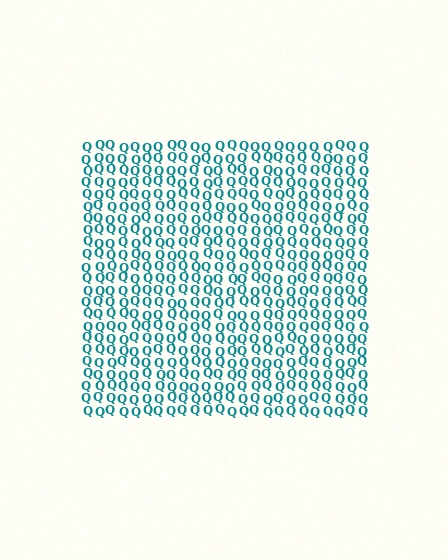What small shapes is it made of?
It is made of small letter Q's.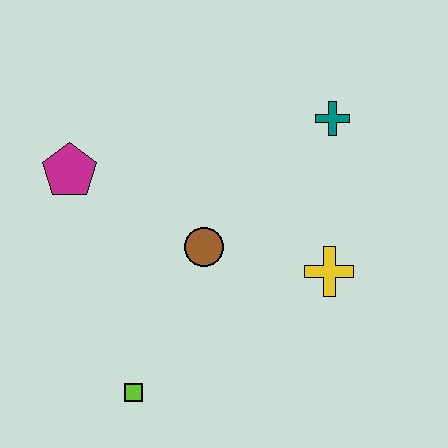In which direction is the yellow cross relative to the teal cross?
The yellow cross is below the teal cross.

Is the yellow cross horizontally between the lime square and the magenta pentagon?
No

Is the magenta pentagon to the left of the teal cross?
Yes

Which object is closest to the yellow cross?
The brown circle is closest to the yellow cross.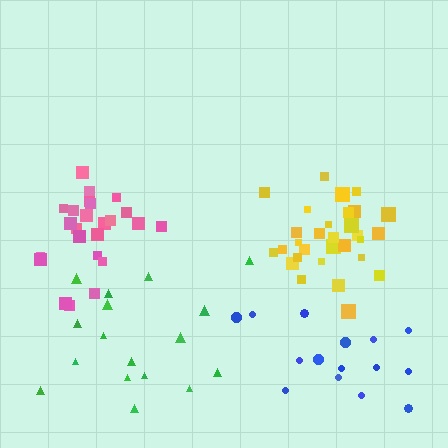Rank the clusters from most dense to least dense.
yellow, pink, blue, green.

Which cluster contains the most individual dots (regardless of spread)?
Yellow (32).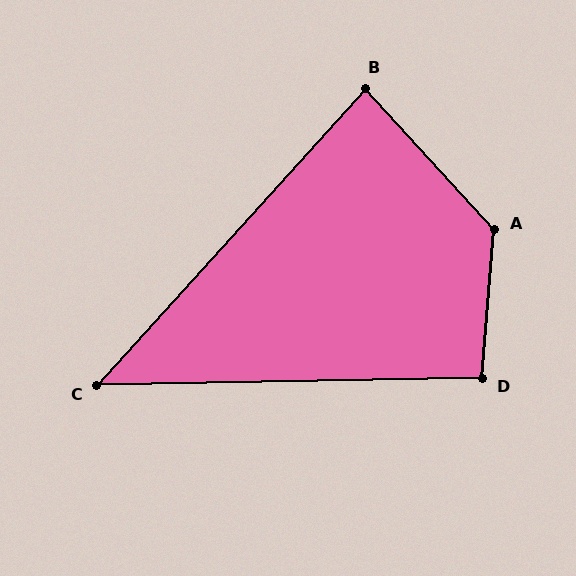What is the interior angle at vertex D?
Approximately 96 degrees (obtuse).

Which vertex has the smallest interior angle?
C, at approximately 47 degrees.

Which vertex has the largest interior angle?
A, at approximately 133 degrees.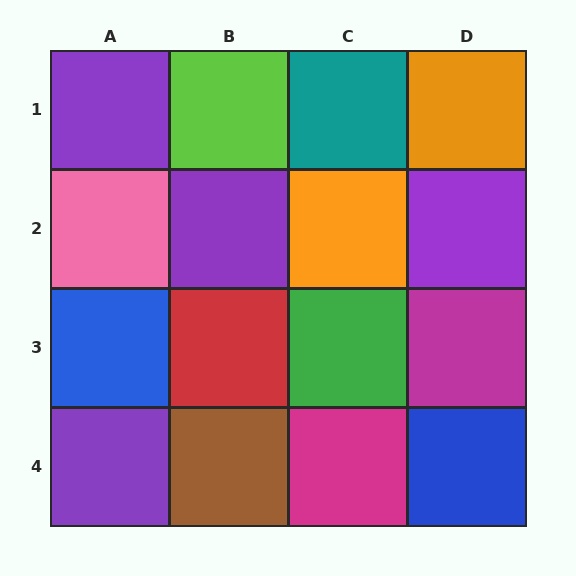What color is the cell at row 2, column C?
Orange.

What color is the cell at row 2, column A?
Pink.